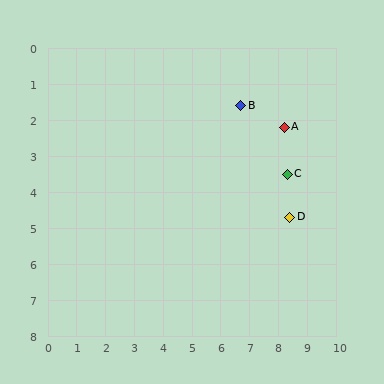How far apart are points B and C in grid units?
Points B and C are about 2.5 grid units apart.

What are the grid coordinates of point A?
Point A is at approximately (8.2, 2.2).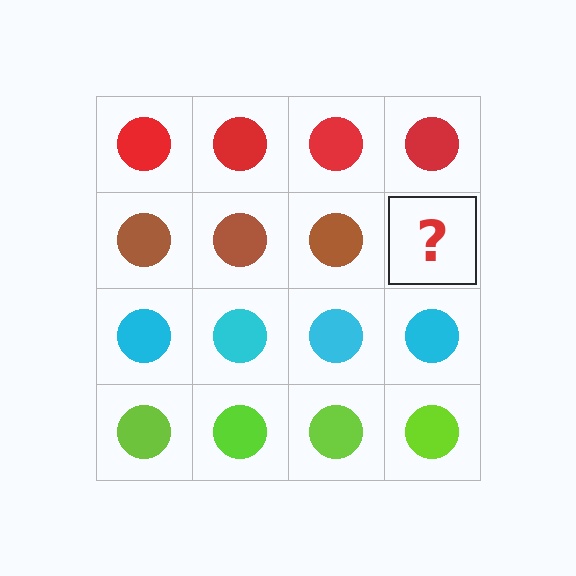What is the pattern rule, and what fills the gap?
The rule is that each row has a consistent color. The gap should be filled with a brown circle.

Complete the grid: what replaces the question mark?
The question mark should be replaced with a brown circle.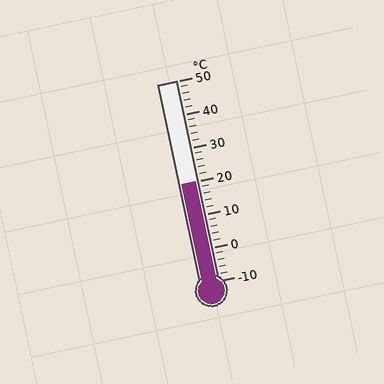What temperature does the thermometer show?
The thermometer shows approximately 20°C.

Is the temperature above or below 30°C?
The temperature is below 30°C.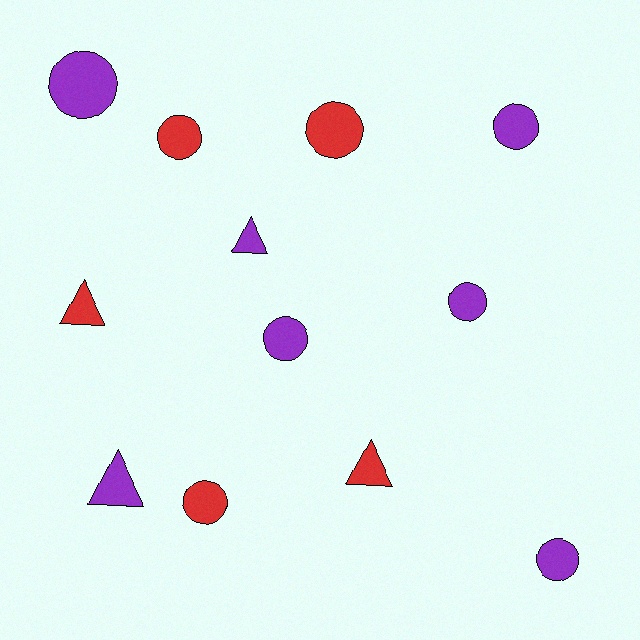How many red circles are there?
There are 3 red circles.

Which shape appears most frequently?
Circle, with 8 objects.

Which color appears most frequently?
Purple, with 7 objects.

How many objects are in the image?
There are 12 objects.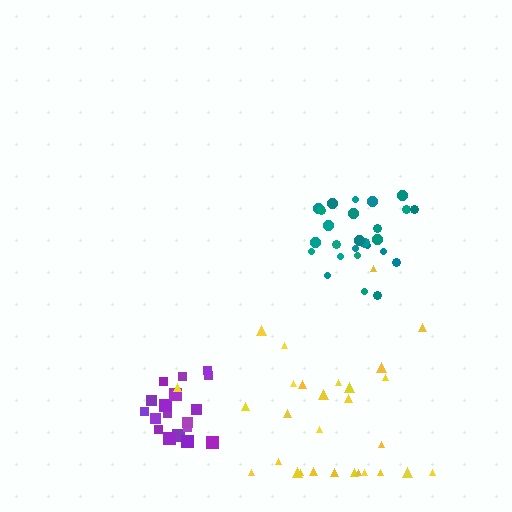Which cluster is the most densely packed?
Purple.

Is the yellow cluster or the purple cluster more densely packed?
Purple.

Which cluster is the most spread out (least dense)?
Yellow.